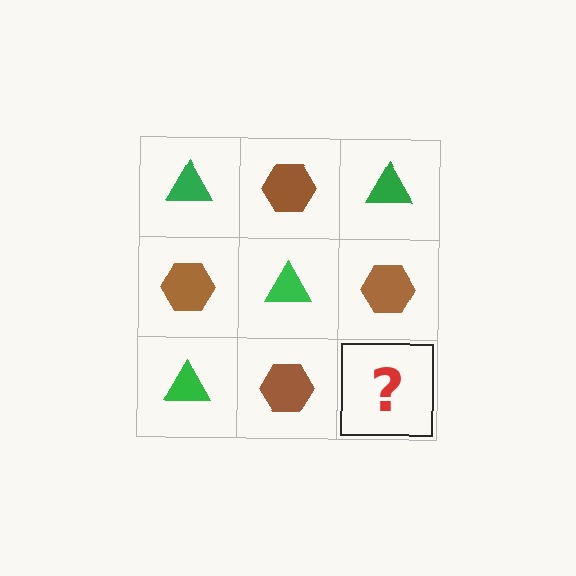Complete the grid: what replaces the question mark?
The question mark should be replaced with a green triangle.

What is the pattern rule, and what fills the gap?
The rule is that it alternates green triangle and brown hexagon in a checkerboard pattern. The gap should be filled with a green triangle.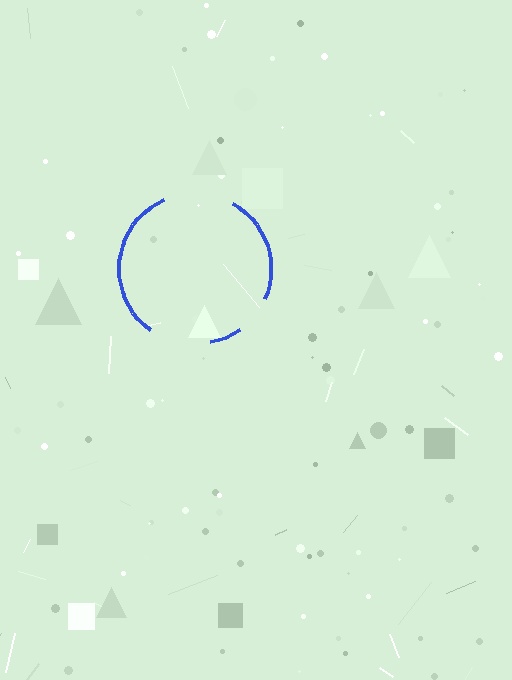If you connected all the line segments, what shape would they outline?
They would outline a circle.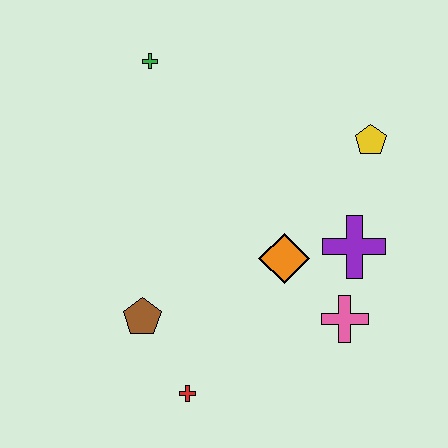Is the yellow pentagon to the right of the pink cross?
Yes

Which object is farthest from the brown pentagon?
The yellow pentagon is farthest from the brown pentagon.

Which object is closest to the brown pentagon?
The red cross is closest to the brown pentagon.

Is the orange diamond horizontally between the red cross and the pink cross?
Yes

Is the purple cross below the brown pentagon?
No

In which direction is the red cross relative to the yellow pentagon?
The red cross is below the yellow pentagon.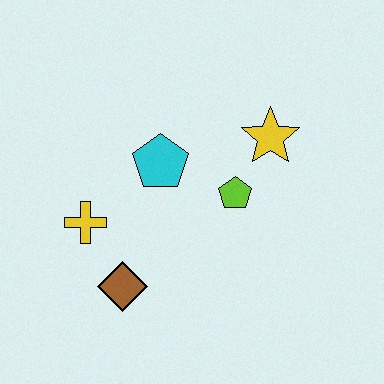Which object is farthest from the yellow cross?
The yellow star is farthest from the yellow cross.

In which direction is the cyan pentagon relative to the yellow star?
The cyan pentagon is to the left of the yellow star.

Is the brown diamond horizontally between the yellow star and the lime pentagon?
No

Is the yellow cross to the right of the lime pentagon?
No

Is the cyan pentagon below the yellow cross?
No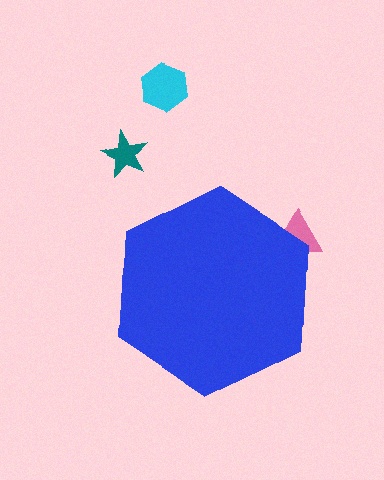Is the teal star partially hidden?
No, the teal star is fully visible.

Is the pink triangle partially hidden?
Yes, the pink triangle is partially hidden behind the blue hexagon.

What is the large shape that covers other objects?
A blue hexagon.